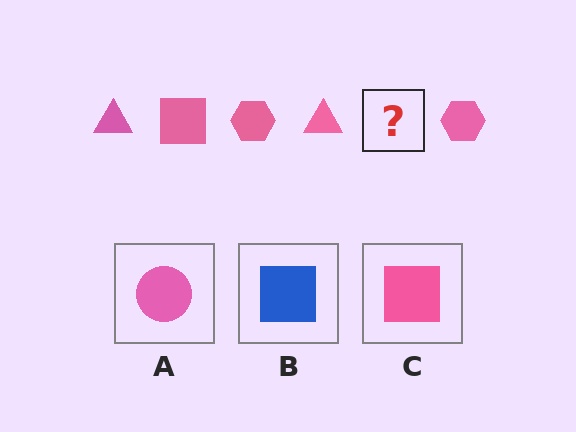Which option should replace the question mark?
Option C.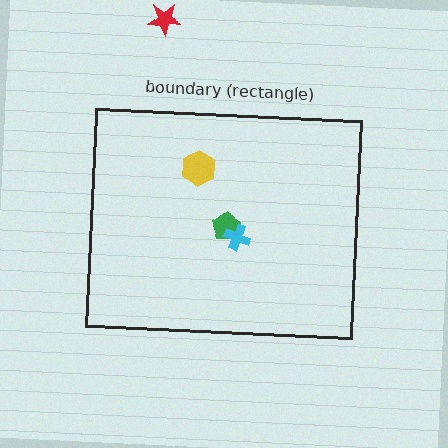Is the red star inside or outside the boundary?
Outside.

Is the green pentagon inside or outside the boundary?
Inside.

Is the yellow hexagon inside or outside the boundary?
Inside.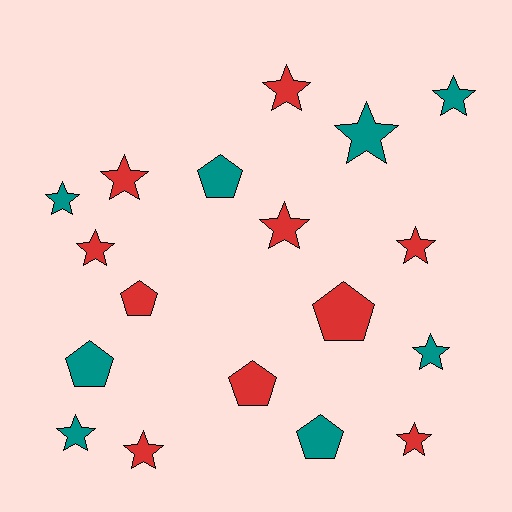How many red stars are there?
There are 7 red stars.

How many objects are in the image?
There are 18 objects.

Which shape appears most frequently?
Star, with 12 objects.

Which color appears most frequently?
Red, with 10 objects.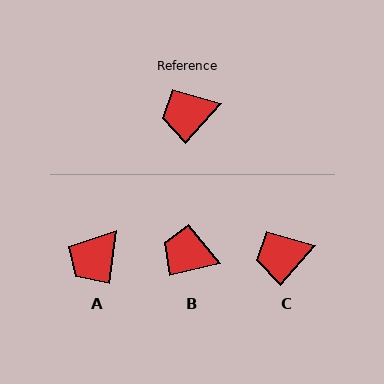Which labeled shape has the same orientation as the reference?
C.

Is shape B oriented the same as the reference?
No, it is off by about 35 degrees.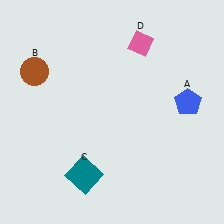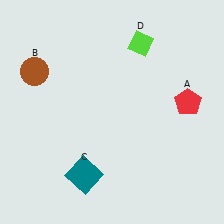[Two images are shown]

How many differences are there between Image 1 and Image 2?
There are 2 differences between the two images.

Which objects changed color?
A changed from blue to red. D changed from pink to lime.